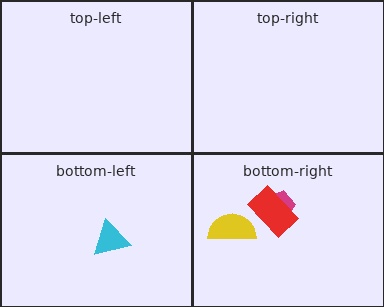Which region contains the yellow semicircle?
The bottom-right region.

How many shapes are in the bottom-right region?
3.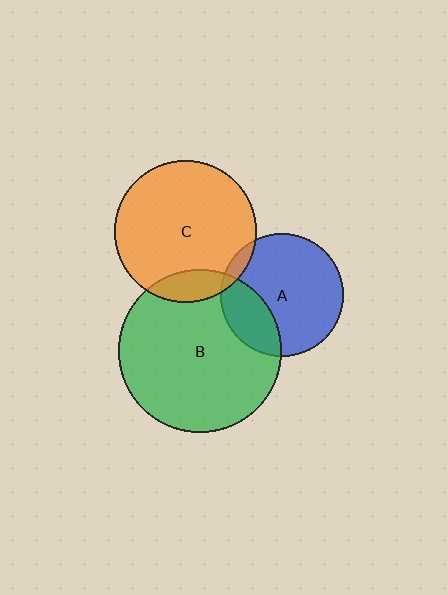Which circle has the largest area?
Circle B (green).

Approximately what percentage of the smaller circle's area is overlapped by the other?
Approximately 25%.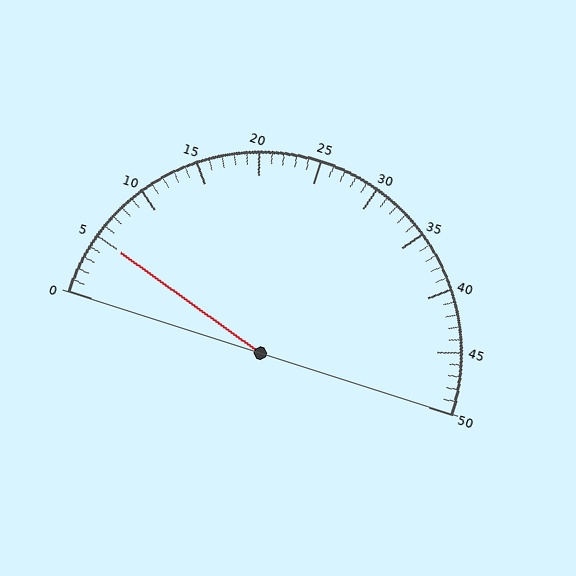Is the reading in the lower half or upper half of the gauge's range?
The reading is in the lower half of the range (0 to 50).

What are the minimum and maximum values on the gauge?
The gauge ranges from 0 to 50.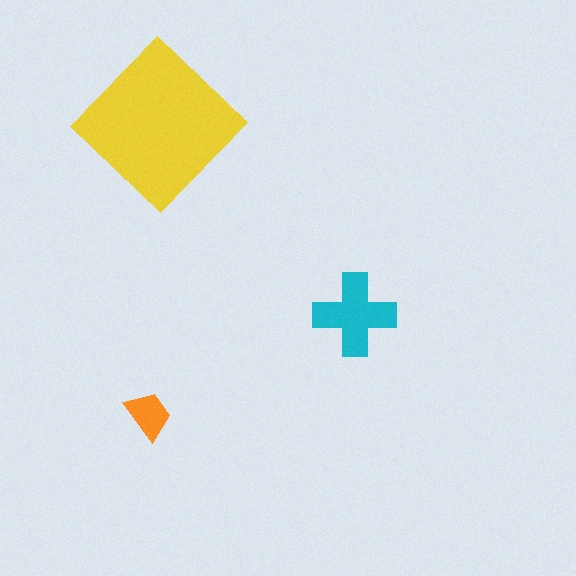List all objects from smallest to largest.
The orange trapezoid, the cyan cross, the yellow diamond.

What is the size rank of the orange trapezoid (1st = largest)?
3rd.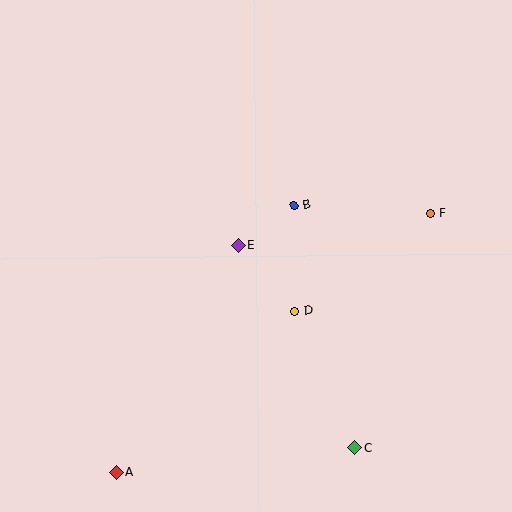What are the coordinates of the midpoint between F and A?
The midpoint between F and A is at (273, 343).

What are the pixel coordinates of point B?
Point B is at (294, 205).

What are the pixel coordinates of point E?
Point E is at (238, 245).